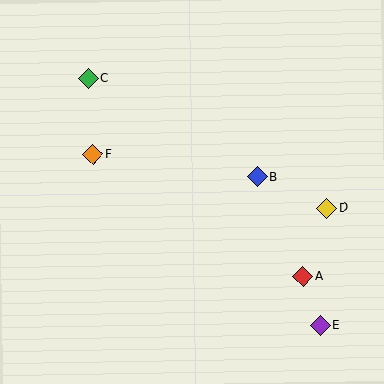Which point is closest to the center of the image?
Point B at (257, 177) is closest to the center.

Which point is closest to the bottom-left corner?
Point F is closest to the bottom-left corner.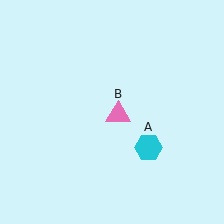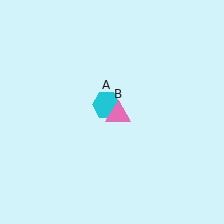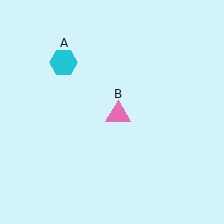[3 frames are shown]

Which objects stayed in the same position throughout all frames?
Pink triangle (object B) remained stationary.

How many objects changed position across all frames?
1 object changed position: cyan hexagon (object A).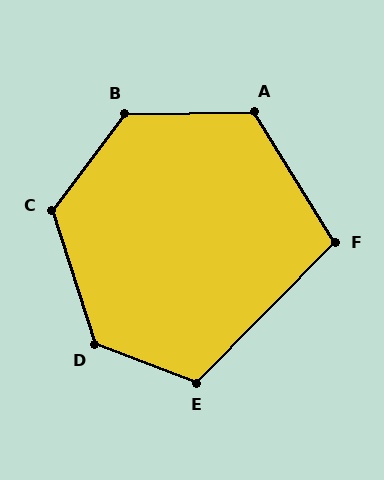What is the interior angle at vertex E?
Approximately 114 degrees (obtuse).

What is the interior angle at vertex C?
Approximately 125 degrees (obtuse).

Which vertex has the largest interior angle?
D, at approximately 128 degrees.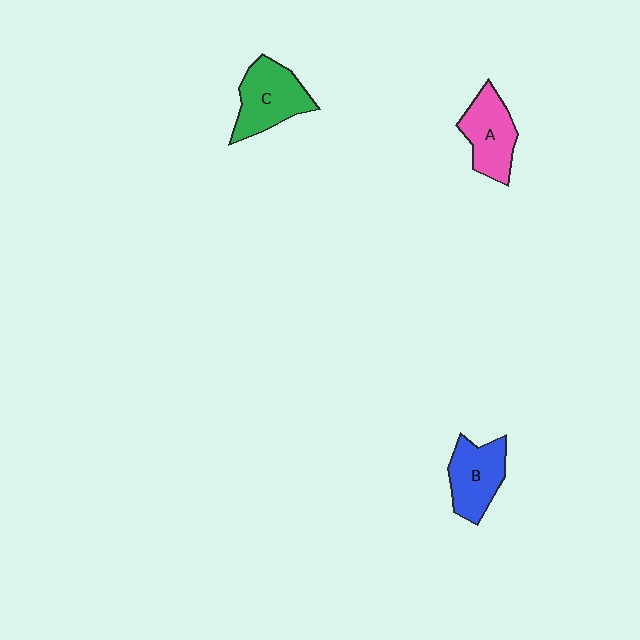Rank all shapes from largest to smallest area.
From largest to smallest: C (green), A (pink), B (blue).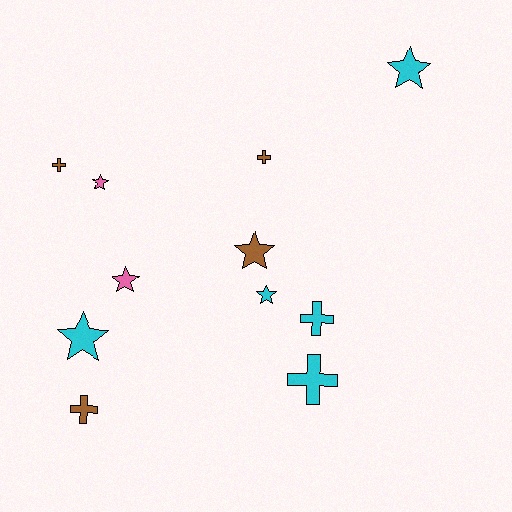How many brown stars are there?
There is 1 brown star.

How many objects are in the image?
There are 11 objects.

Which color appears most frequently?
Cyan, with 5 objects.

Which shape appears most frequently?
Star, with 6 objects.